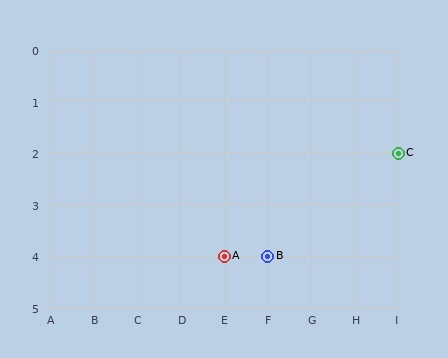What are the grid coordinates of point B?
Point B is at grid coordinates (F, 4).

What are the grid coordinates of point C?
Point C is at grid coordinates (I, 2).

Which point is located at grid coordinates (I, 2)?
Point C is at (I, 2).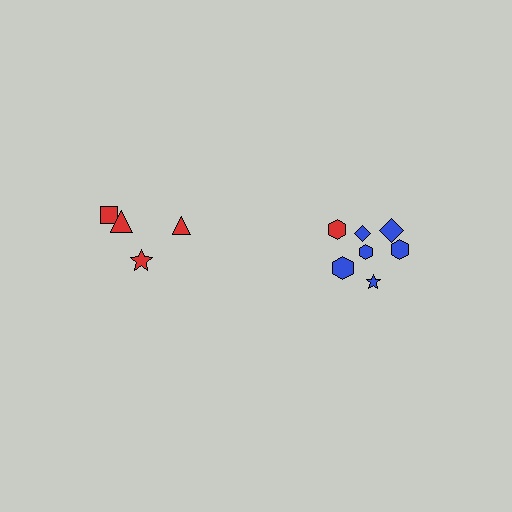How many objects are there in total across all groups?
There are 11 objects.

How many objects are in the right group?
There are 7 objects.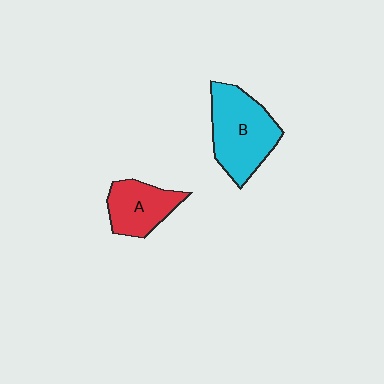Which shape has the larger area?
Shape B (cyan).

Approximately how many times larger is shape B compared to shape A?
Approximately 1.5 times.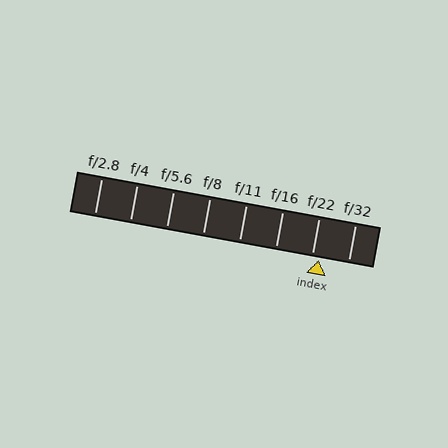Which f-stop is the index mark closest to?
The index mark is closest to f/22.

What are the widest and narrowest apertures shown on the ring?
The widest aperture shown is f/2.8 and the narrowest is f/32.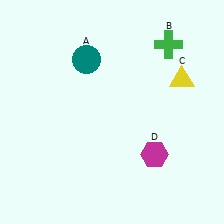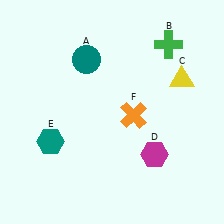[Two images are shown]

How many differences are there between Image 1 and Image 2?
There are 2 differences between the two images.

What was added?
A teal hexagon (E), an orange cross (F) were added in Image 2.